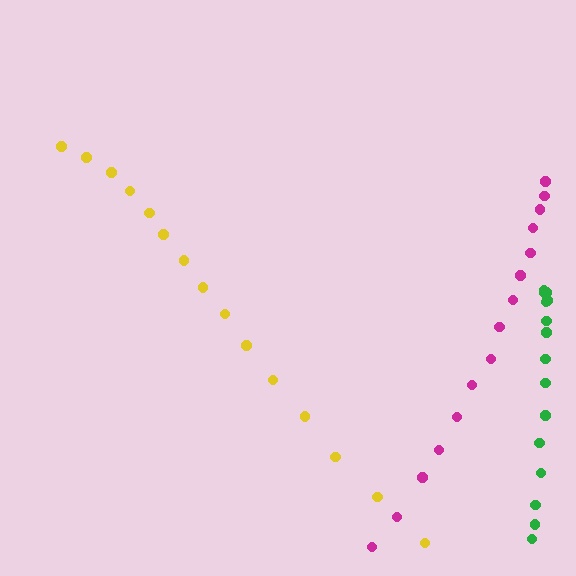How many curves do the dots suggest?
There are 3 distinct paths.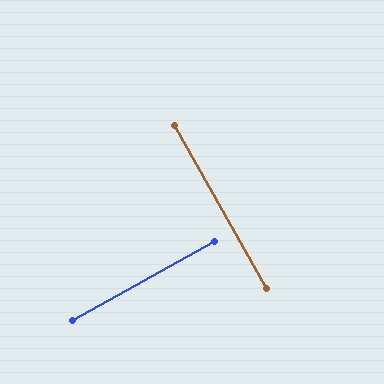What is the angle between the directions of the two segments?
Approximately 90 degrees.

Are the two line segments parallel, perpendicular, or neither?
Perpendicular — they meet at approximately 90°.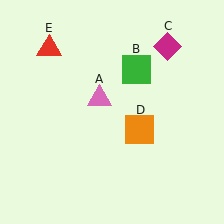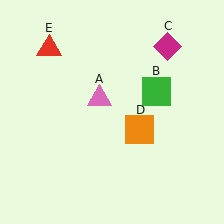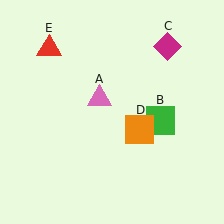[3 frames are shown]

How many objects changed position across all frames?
1 object changed position: green square (object B).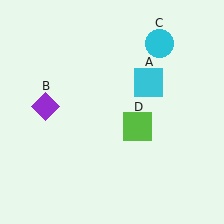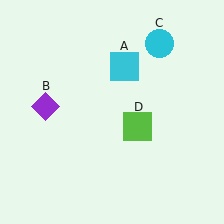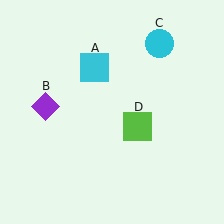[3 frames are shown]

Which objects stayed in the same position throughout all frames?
Purple diamond (object B) and cyan circle (object C) and lime square (object D) remained stationary.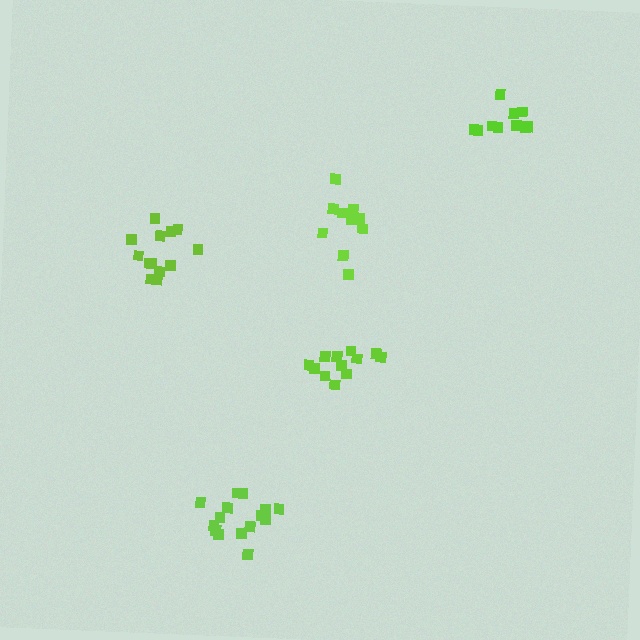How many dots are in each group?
Group 1: 12 dots, Group 2: 13 dots, Group 3: 10 dots, Group 4: 10 dots, Group 5: 15 dots (60 total).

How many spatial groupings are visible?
There are 5 spatial groupings.